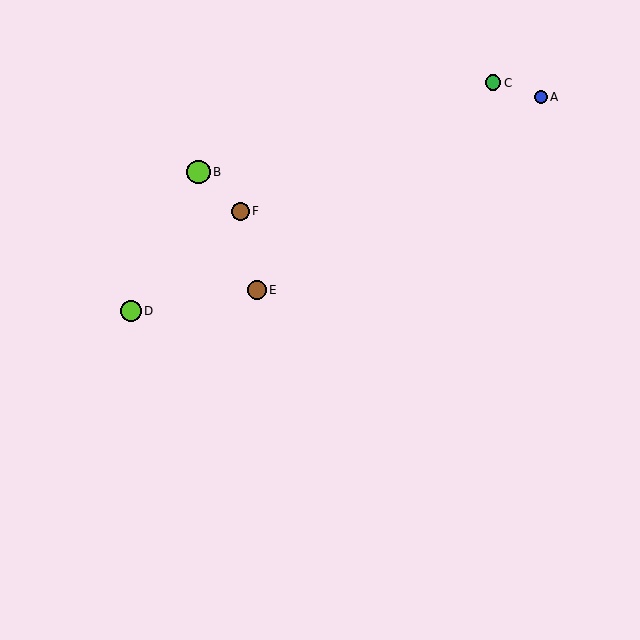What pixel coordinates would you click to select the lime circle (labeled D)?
Click at (131, 311) to select the lime circle D.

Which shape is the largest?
The lime circle (labeled B) is the largest.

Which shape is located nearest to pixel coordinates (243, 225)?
The brown circle (labeled F) at (240, 211) is nearest to that location.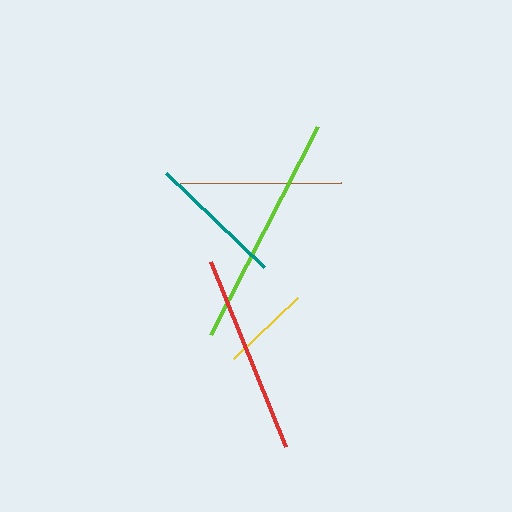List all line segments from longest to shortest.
From longest to shortest: lime, red, brown, teal, yellow.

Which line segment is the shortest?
The yellow line is the shortest at approximately 89 pixels.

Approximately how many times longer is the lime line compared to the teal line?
The lime line is approximately 1.7 times the length of the teal line.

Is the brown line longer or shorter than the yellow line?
The brown line is longer than the yellow line.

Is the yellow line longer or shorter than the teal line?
The teal line is longer than the yellow line.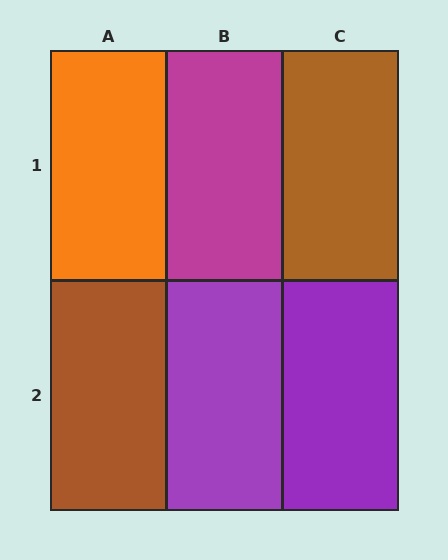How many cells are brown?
2 cells are brown.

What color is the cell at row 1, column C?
Brown.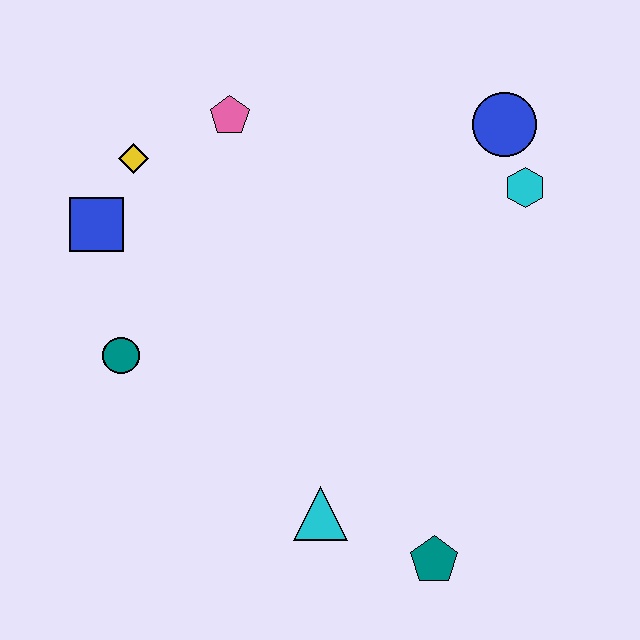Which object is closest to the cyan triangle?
The teal pentagon is closest to the cyan triangle.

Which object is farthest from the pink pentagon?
The teal pentagon is farthest from the pink pentagon.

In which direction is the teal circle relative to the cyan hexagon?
The teal circle is to the left of the cyan hexagon.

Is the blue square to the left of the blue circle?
Yes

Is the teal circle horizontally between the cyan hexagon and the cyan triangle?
No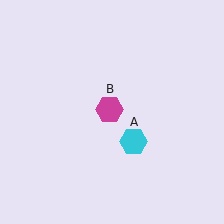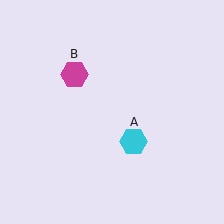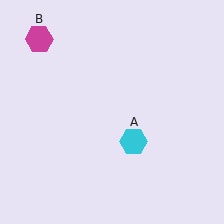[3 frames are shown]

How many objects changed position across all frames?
1 object changed position: magenta hexagon (object B).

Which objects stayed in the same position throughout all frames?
Cyan hexagon (object A) remained stationary.